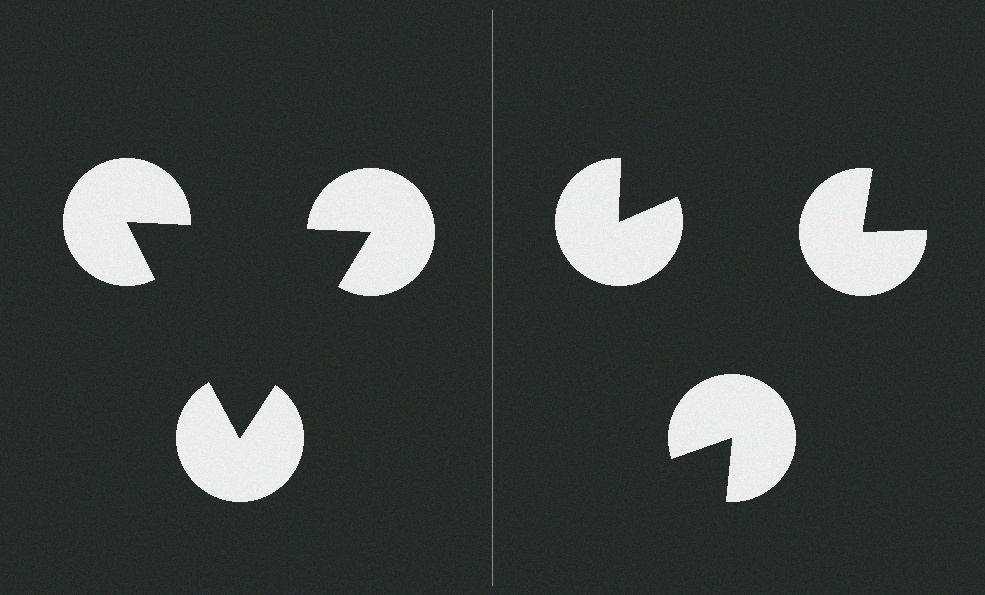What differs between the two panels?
The pac-man discs are positioned identically on both sides; only the wedge orientations differ. On the left they align to a triangle; on the right they are misaligned.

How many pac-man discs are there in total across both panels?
6 — 3 on each side.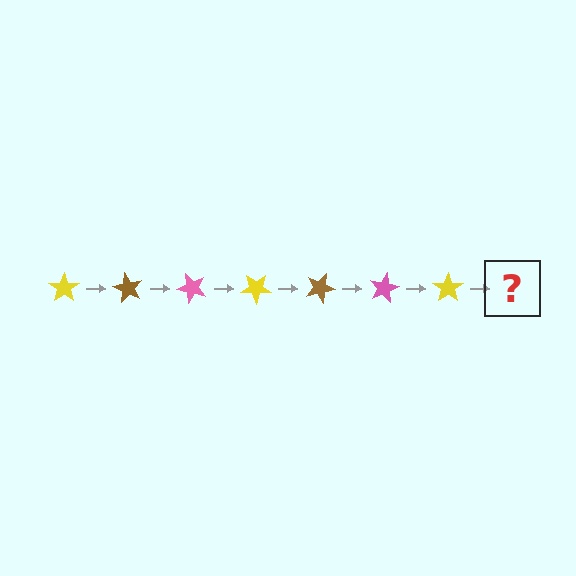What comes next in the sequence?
The next element should be a brown star, rotated 420 degrees from the start.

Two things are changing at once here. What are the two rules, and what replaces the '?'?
The two rules are that it rotates 60 degrees each step and the color cycles through yellow, brown, and pink. The '?' should be a brown star, rotated 420 degrees from the start.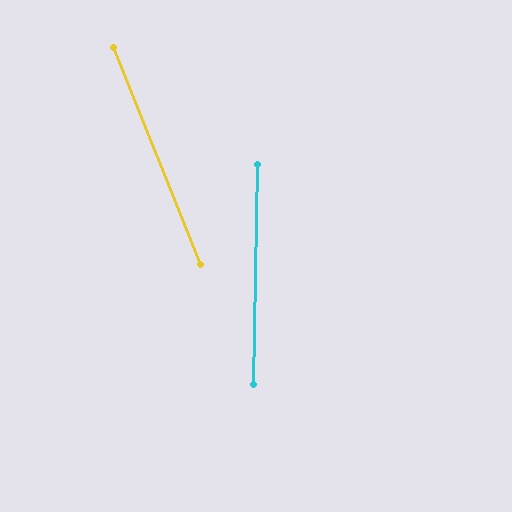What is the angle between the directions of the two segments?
Approximately 23 degrees.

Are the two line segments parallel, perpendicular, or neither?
Neither parallel nor perpendicular — they differ by about 23°.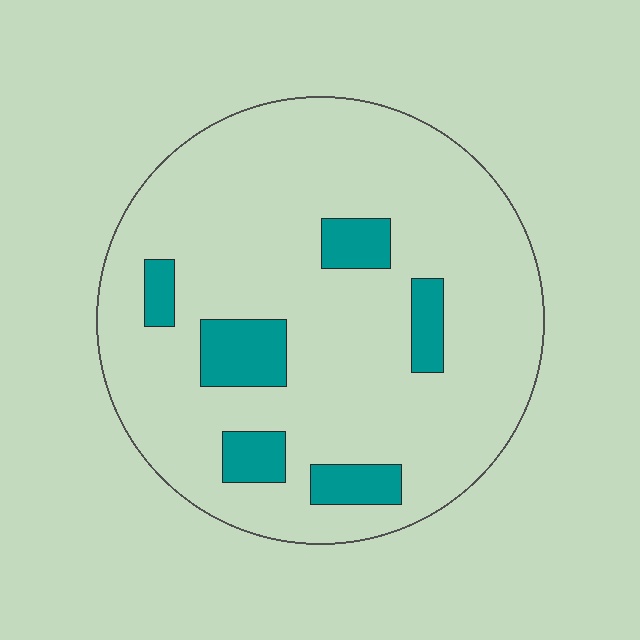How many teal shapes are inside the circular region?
6.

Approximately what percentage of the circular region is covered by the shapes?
Approximately 15%.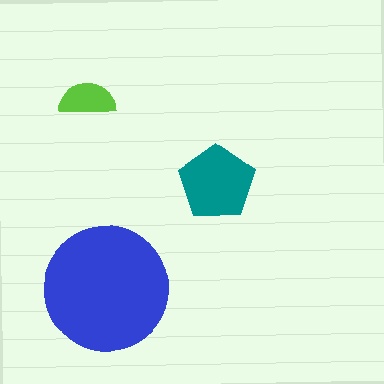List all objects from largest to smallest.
The blue circle, the teal pentagon, the lime semicircle.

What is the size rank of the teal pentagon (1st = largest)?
2nd.